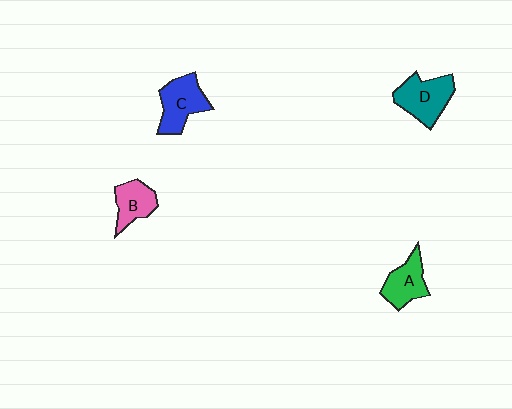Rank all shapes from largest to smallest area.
From largest to smallest: D (teal), C (blue), A (green), B (pink).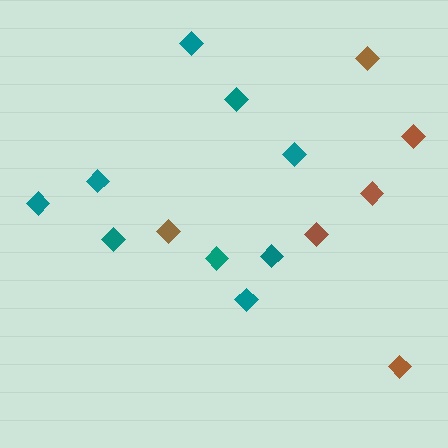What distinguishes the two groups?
There are 2 groups: one group of teal diamonds (9) and one group of brown diamonds (6).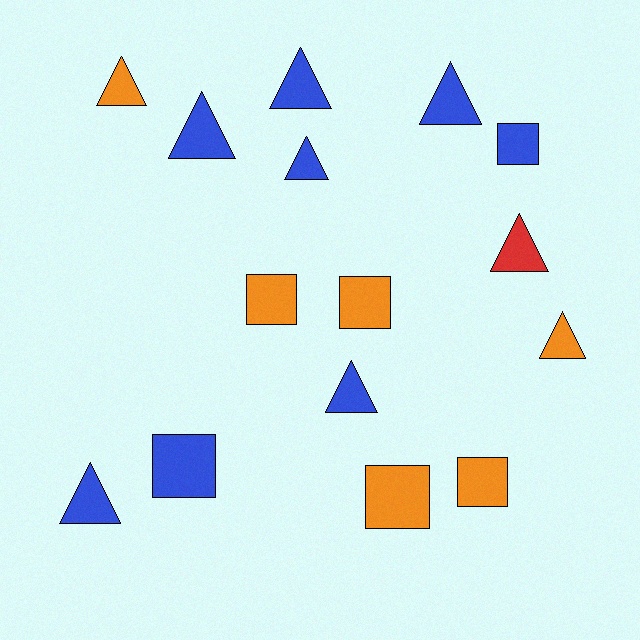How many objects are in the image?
There are 15 objects.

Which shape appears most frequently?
Triangle, with 9 objects.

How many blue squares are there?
There are 2 blue squares.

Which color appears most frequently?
Blue, with 8 objects.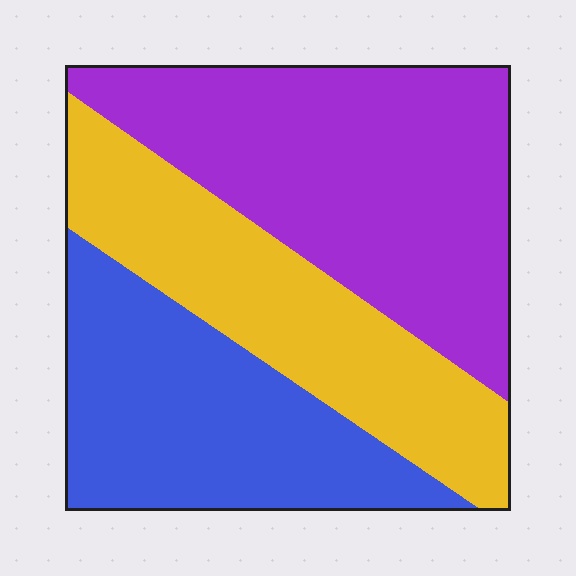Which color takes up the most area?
Purple, at roughly 40%.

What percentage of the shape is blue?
Blue covers roughly 30% of the shape.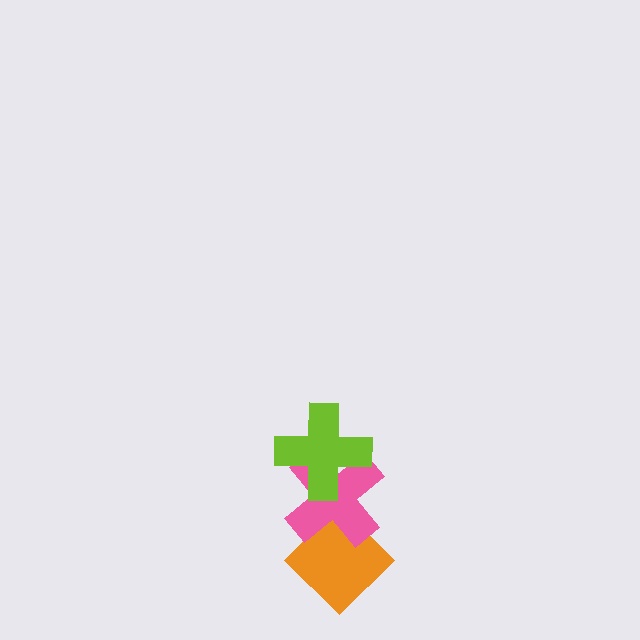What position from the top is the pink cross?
The pink cross is 2nd from the top.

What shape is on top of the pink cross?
The lime cross is on top of the pink cross.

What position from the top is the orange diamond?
The orange diamond is 3rd from the top.